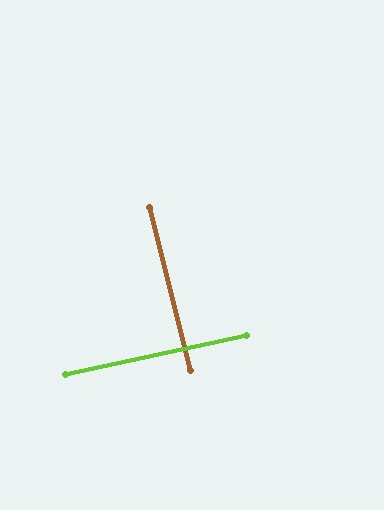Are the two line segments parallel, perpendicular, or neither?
Perpendicular — they meet at approximately 88°.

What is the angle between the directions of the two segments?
Approximately 88 degrees.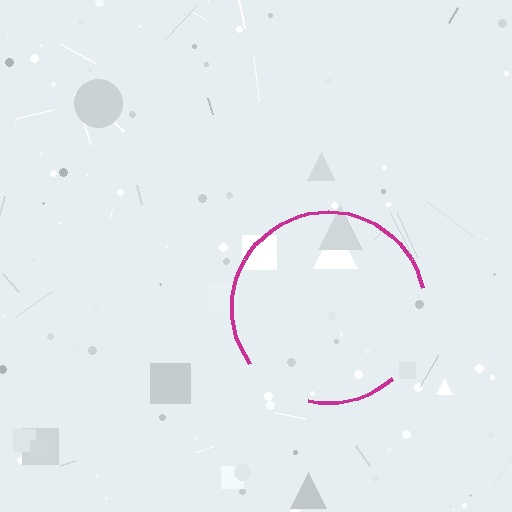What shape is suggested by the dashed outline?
The dashed outline suggests a circle.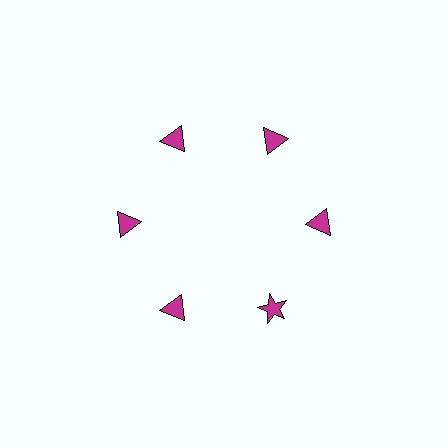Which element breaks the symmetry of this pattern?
The magenta star at roughly the 5 o'clock position breaks the symmetry. All other shapes are magenta triangles.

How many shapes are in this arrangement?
There are 6 shapes arranged in a ring pattern.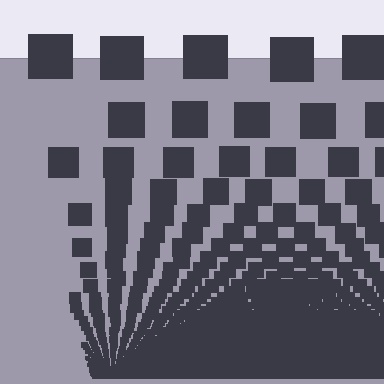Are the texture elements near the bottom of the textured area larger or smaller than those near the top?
Smaller. The gradient is inverted — elements near the bottom are smaller and denser.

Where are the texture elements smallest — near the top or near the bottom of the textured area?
Near the bottom.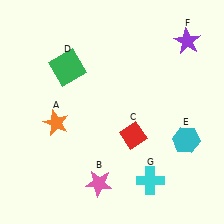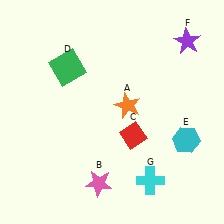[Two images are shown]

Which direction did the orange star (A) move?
The orange star (A) moved right.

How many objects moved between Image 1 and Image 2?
1 object moved between the two images.